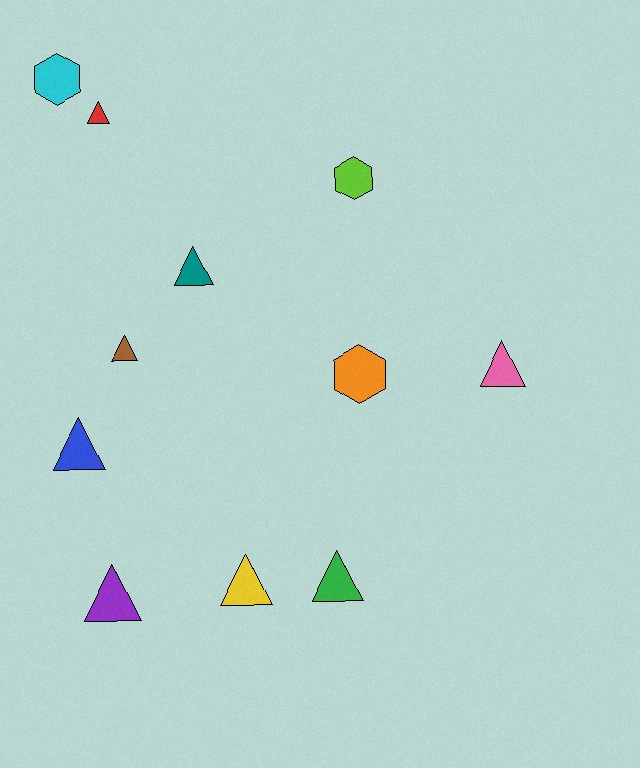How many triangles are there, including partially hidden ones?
There are 8 triangles.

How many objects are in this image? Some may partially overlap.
There are 11 objects.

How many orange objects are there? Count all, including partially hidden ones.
There is 1 orange object.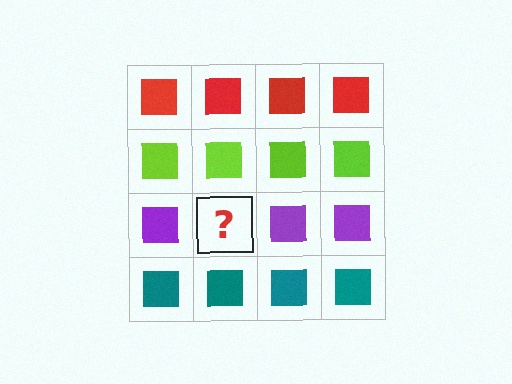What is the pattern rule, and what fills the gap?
The rule is that each row has a consistent color. The gap should be filled with a purple square.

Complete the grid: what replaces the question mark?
The question mark should be replaced with a purple square.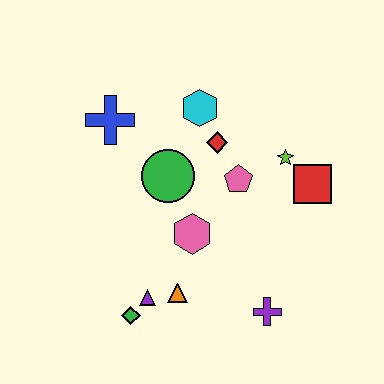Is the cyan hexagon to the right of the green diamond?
Yes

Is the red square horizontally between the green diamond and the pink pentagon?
No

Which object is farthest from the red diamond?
The green diamond is farthest from the red diamond.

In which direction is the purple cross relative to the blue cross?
The purple cross is below the blue cross.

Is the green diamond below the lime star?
Yes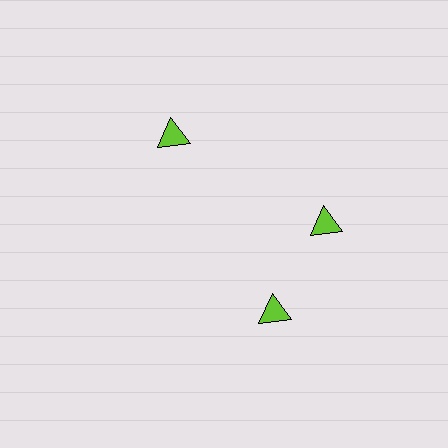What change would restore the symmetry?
The symmetry would be restored by rotating it back into even spacing with its neighbors so that all 3 triangles sit at equal angles and equal distance from the center.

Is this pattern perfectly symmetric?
No. The 3 lime triangles are arranged in a ring, but one element near the 7 o'clock position is rotated out of alignment along the ring, breaking the 3-fold rotational symmetry.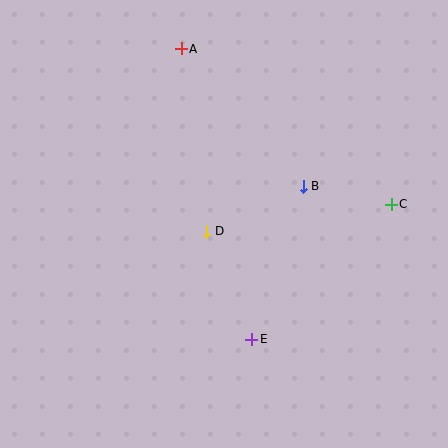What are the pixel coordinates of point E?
Point E is at (252, 339).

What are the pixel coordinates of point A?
Point A is at (181, 49).